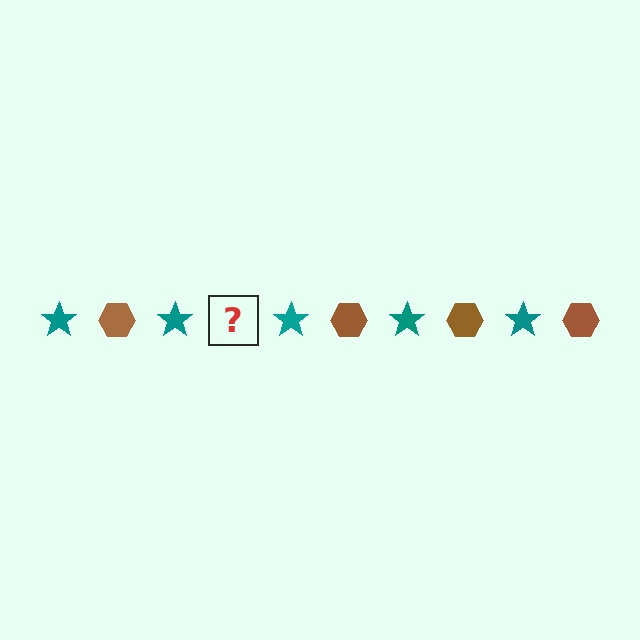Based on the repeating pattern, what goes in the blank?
The blank should be a brown hexagon.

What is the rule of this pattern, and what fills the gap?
The rule is that the pattern alternates between teal star and brown hexagon. The gap should be filled with a brown hexagon.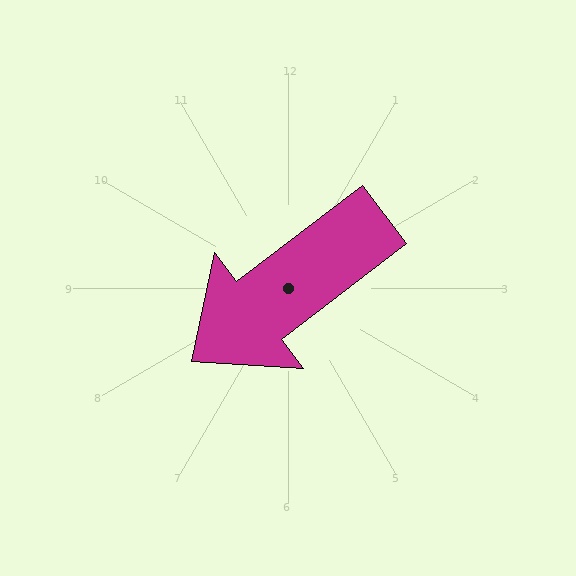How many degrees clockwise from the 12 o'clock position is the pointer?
Approximately 233 degrees.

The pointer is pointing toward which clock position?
Roughly 8 o'clock.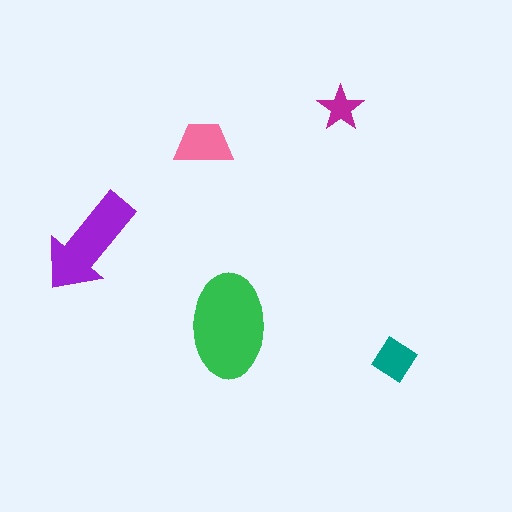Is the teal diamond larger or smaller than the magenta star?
Larger.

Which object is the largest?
The green ellipse.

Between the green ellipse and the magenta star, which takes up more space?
The green ellipse.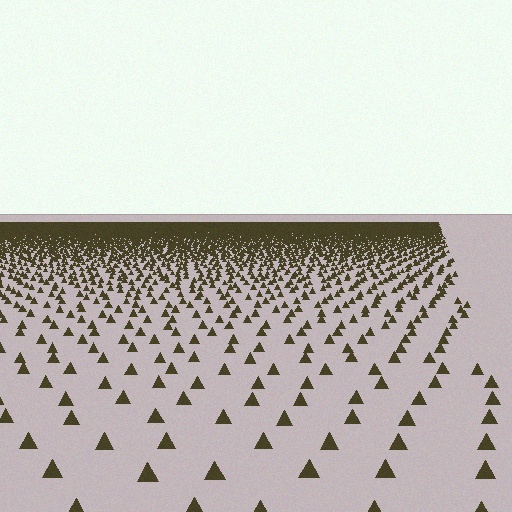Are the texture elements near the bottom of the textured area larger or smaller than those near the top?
Larger. Near the bottom, elements are closer to the viewer and appear at a bigger on-screen size.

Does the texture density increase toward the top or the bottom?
Density increases toward the top.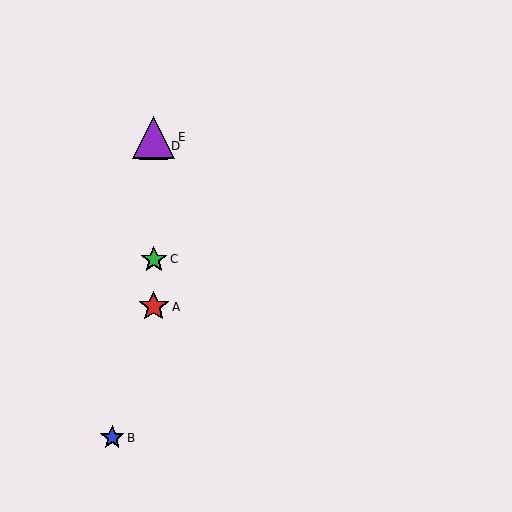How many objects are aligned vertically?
4 objects (A, C, D, E) are aligned vertically.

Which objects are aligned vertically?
Objects A, C, D, E are aligned vertically.